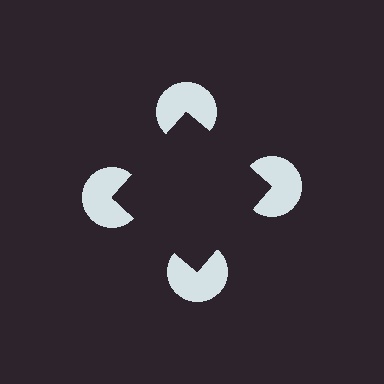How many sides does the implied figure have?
4 sides.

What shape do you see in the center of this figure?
An illusory square — its edges are inferred from the aligned wedge cuts in the pac-man discs, not physically drawn.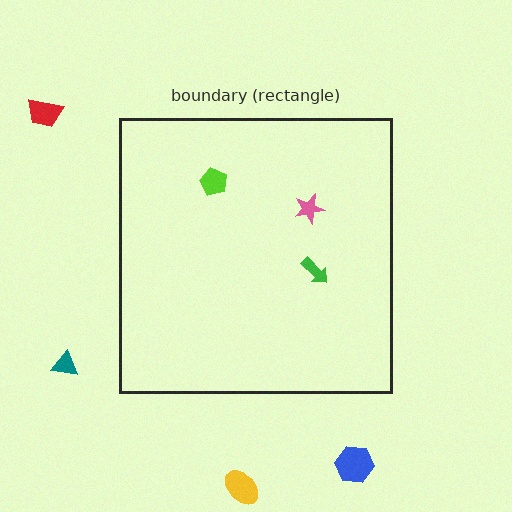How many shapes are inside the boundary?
3 inside, 4 outside.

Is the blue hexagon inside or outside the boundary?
Outside.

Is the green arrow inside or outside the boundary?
Inside.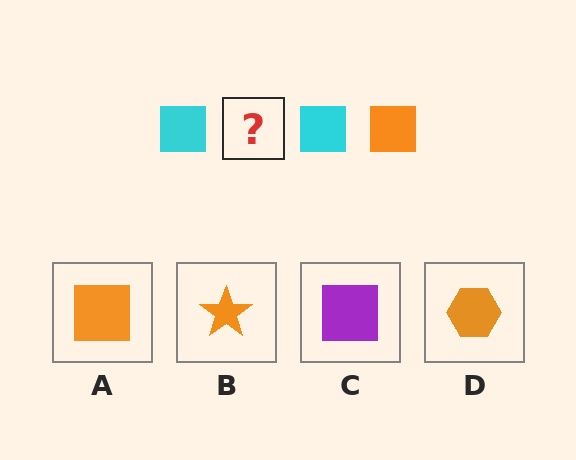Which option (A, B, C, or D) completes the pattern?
A.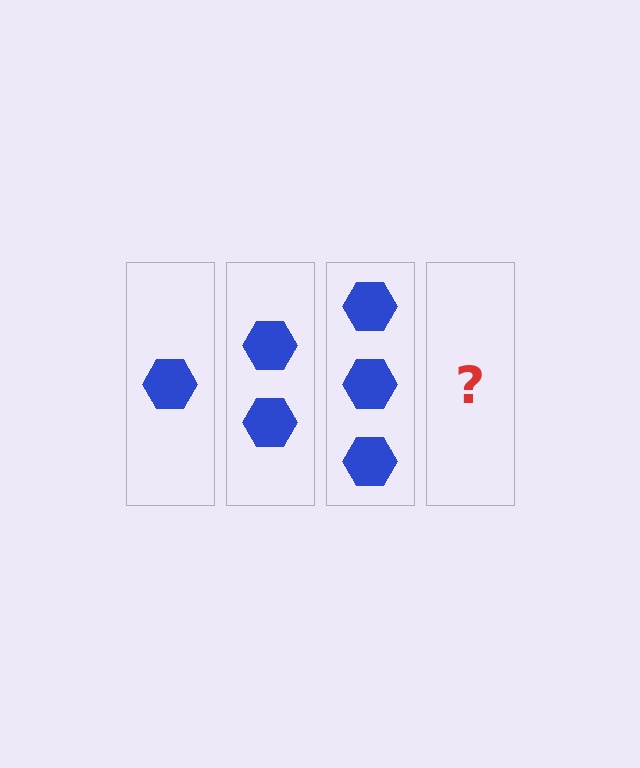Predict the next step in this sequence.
The next step is 4 hexagons.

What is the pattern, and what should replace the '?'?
The pattern is that each step adds one more hexagon. The '?' should be 4 hexagons.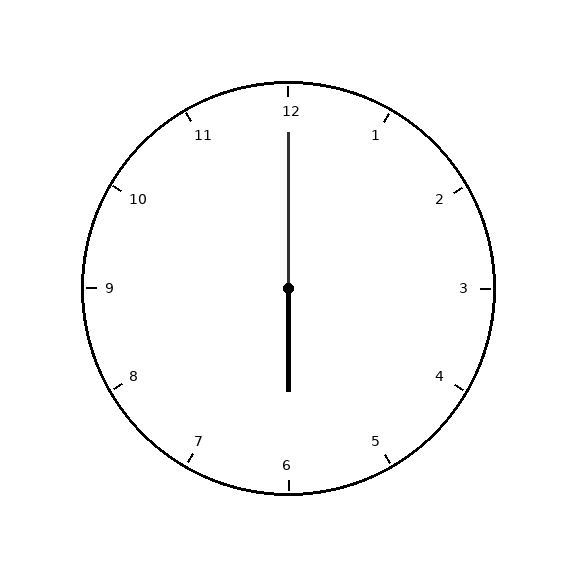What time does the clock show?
6:00.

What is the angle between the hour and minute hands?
Approximately 180 degrees.